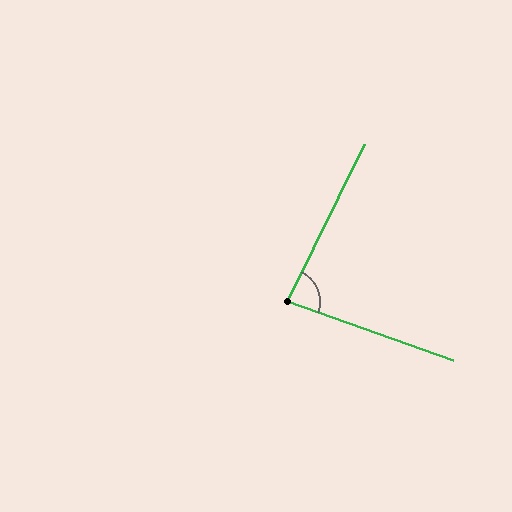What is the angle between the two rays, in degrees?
Approximately 84 degrees.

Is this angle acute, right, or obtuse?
It is acute.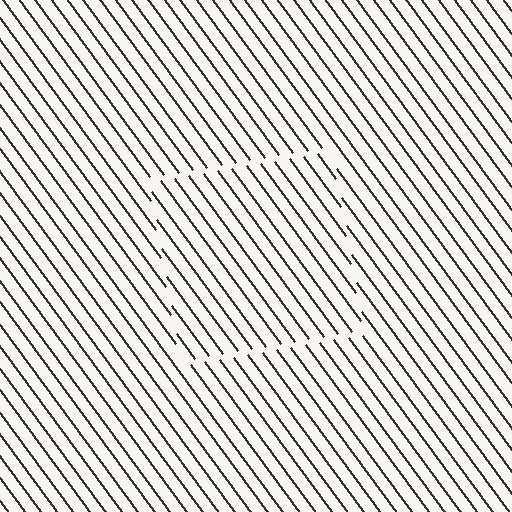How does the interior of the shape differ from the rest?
The interior of the shape contains the same grating, shifted by half a period — the contour is defined by the phase discontinuity where line-ends from the inner and outer gratings abut.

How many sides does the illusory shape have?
4 sides — the line-ends trace a square.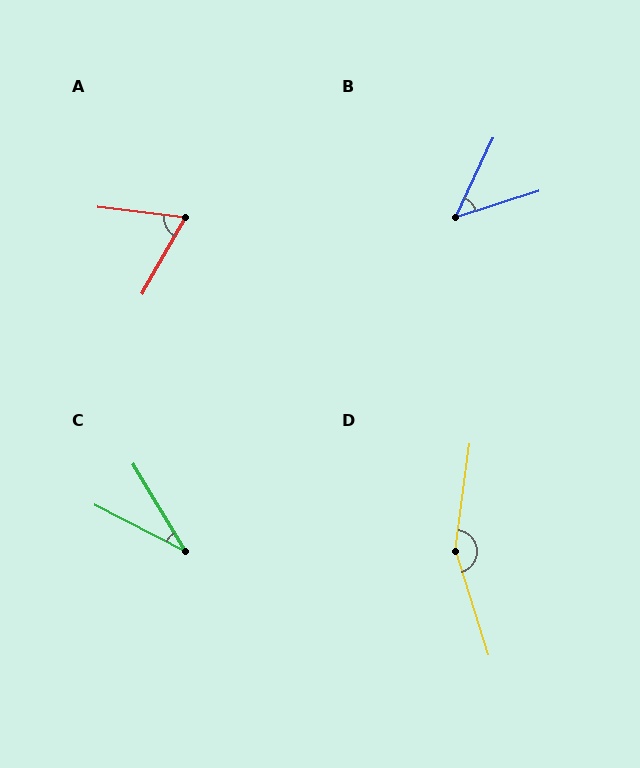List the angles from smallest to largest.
C (32°), B (47°), A (68°), D (155°).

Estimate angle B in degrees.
Approximately 47 degrees.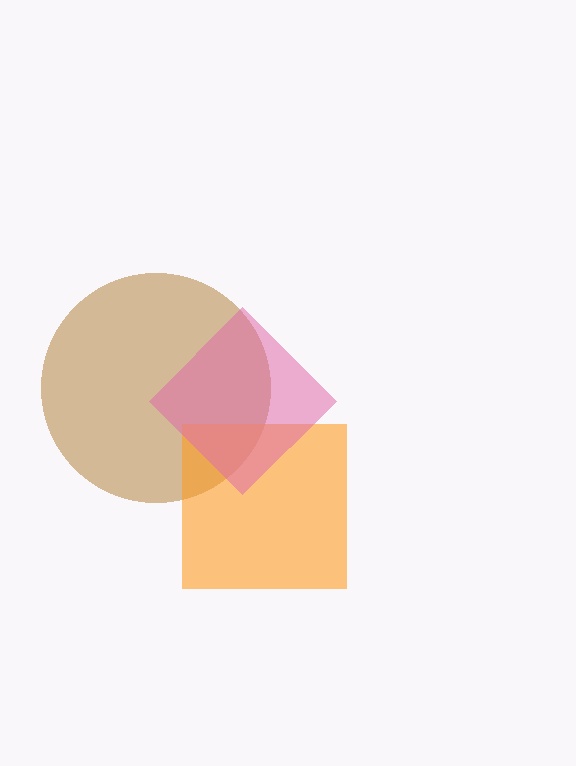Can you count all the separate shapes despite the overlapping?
Yes, there are 3 separate shapes.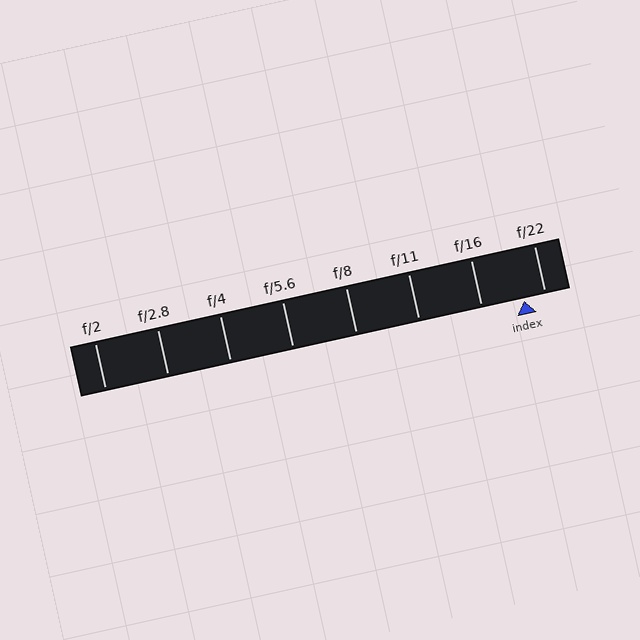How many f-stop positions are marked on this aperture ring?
There are 8 f-stop positions marked.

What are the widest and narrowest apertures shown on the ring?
The widest aperture shown is f/2 and the narrowest is f/22.